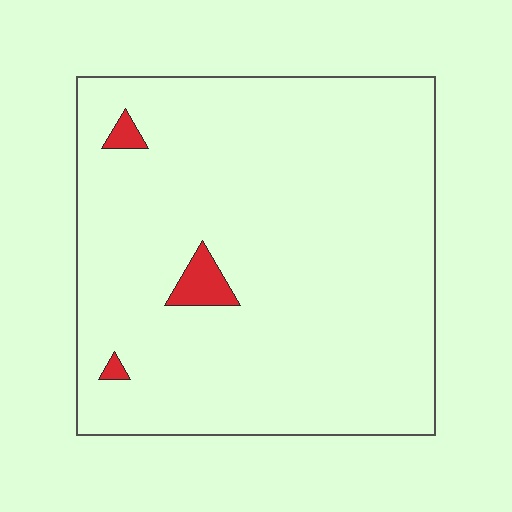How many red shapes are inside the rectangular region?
3.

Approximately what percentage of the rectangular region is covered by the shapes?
Approximately 5%.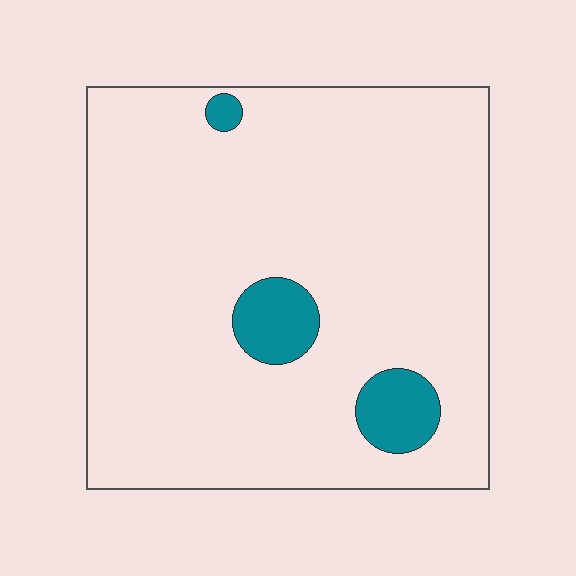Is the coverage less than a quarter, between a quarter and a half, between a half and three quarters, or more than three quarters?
Less than a quarter.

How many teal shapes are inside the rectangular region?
3.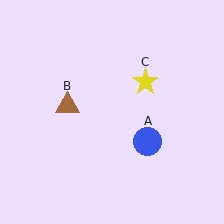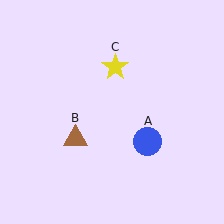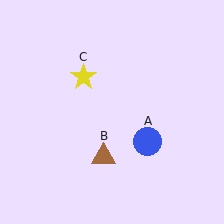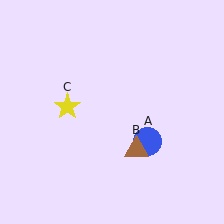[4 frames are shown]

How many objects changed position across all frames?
2 objects changed position: brown triangle (object B), yellow star (object C).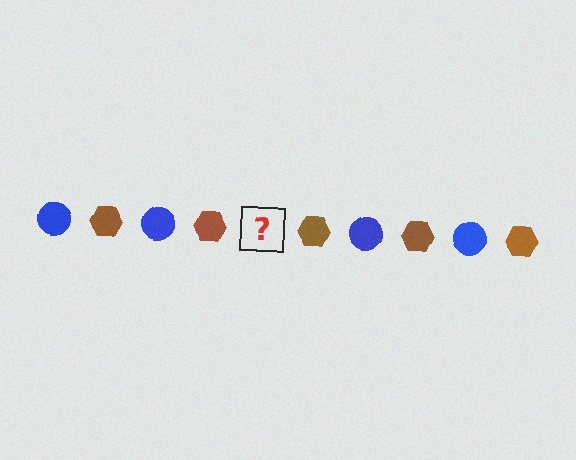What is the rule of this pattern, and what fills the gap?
The rule is that the pattern alternates between blue circle and brown hexagon. The gap should be filled with a blue circle.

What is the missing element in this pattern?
The missing element is a blue circle.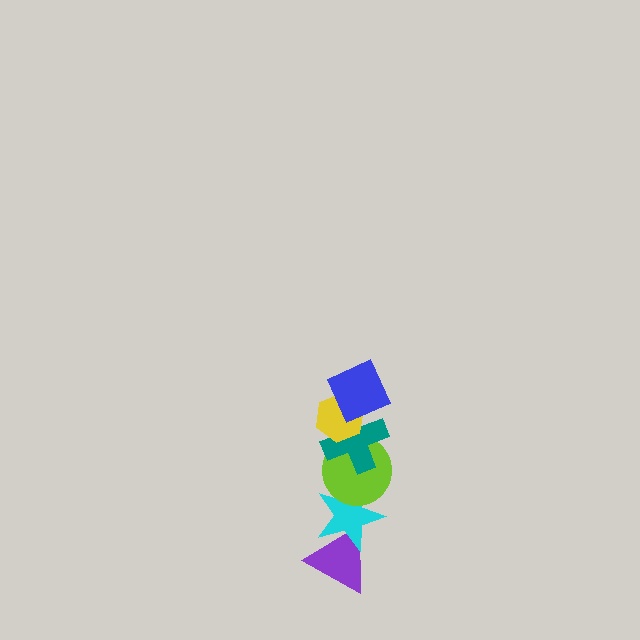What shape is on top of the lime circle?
The teal cross is on top of the lime circle.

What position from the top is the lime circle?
The lime circle is 4th from the top.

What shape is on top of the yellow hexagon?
The blue square is on top of the yellow hexagon.